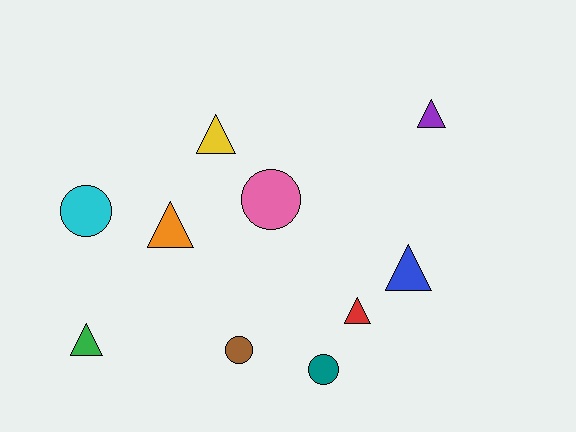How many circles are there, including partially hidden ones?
There are 4 circles.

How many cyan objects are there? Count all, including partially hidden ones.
There is 1 cyan object.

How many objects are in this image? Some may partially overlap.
There are 10 objects.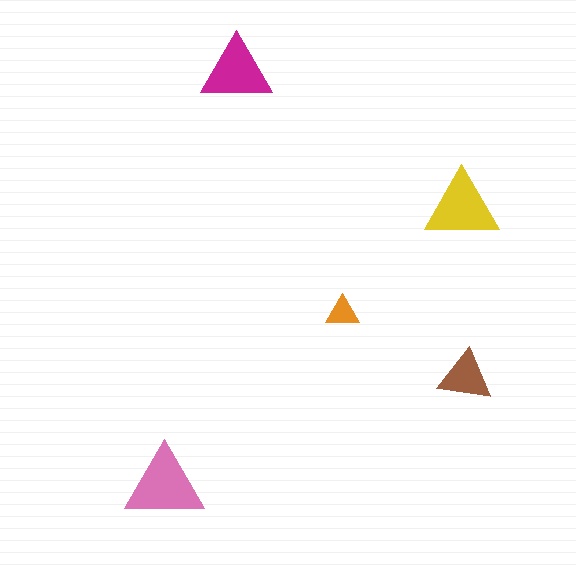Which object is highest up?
The magenta triangle is topmost.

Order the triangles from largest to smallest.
the pink one, the yellow one, the magenta one, the brown one, the orange one.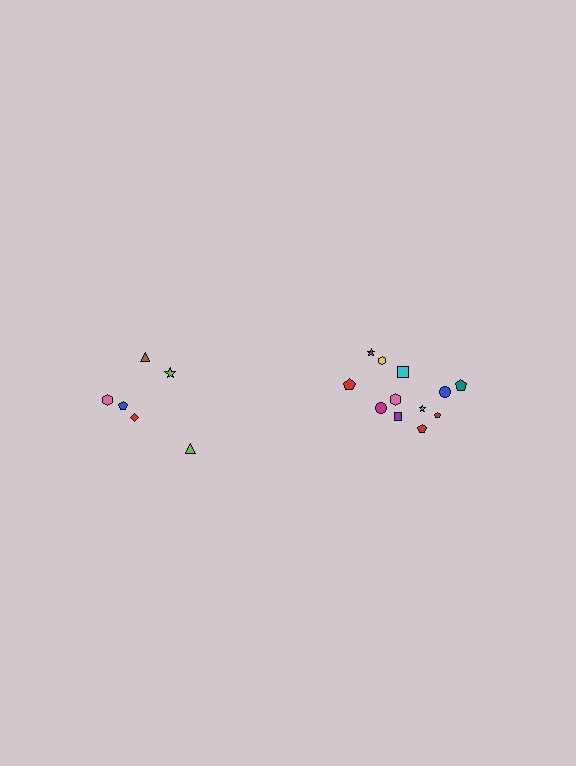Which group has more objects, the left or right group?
The right group.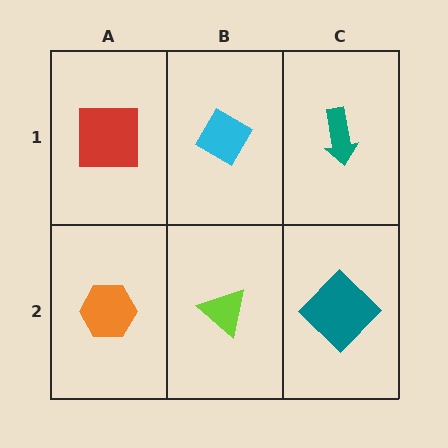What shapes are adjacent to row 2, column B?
A cyan diamond (row 1, column B), an orange hexagon (row 2, column A), a teal diamond (row 2, column C).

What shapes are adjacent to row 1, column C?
A teal diamond (row 2, column C), a cyan diamond (row 1, column B).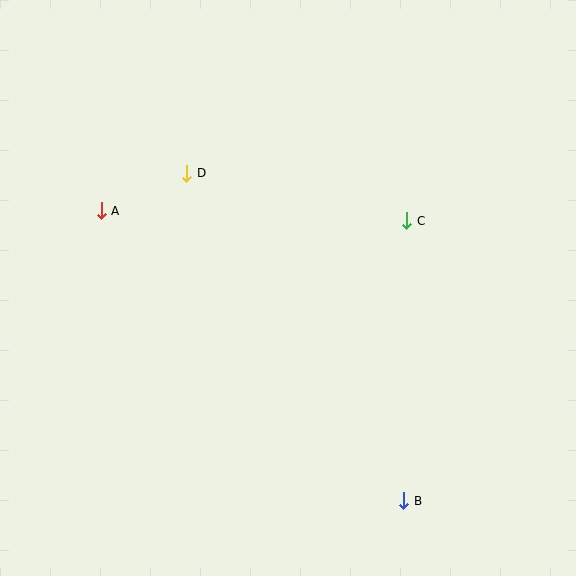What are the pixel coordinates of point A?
Point A is at (101, 211).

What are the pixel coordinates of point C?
Point C is at (407, 221).